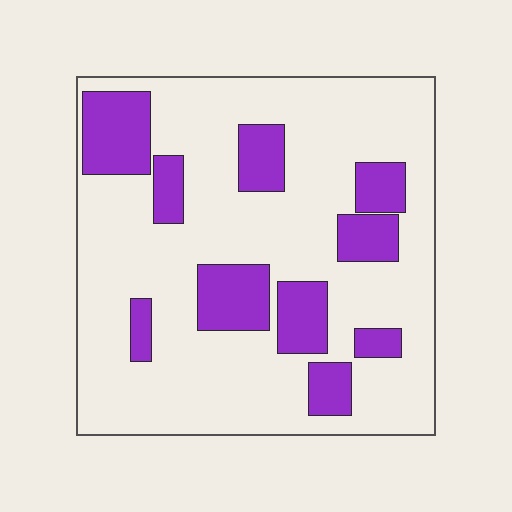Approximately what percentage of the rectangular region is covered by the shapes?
Approximately 25%.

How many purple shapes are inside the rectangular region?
10.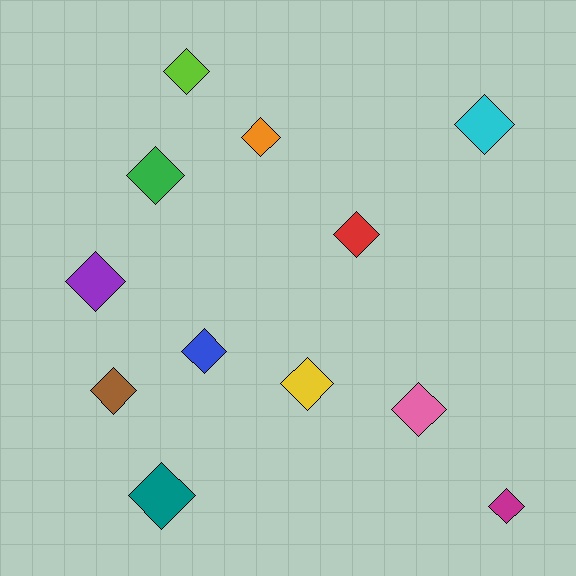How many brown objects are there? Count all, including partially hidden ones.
There is 1 brown object.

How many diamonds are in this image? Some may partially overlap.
There are 12 diamonds.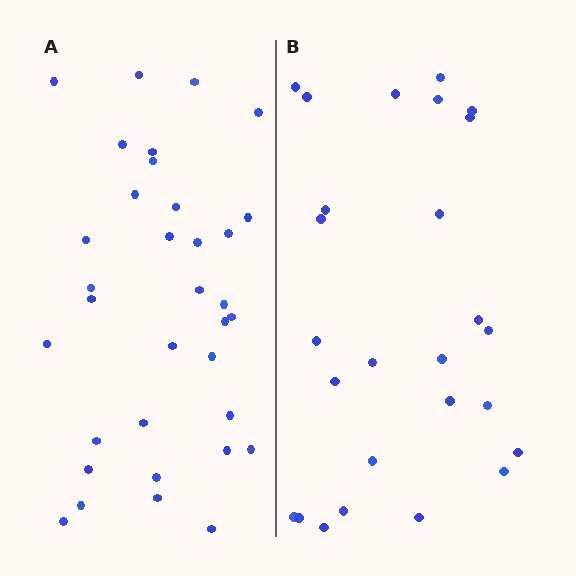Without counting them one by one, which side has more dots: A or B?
Region A (the left region) has more dots.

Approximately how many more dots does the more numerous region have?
Region A has roughly 8 or so more dots than region B.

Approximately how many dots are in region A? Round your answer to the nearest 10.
About 30 dots. (The exact count is 34, which rounds to 30.)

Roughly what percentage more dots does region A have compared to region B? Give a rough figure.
About 30% more.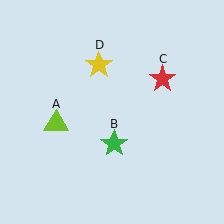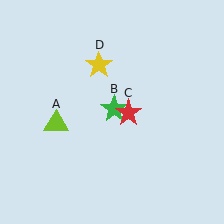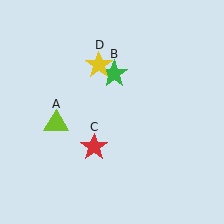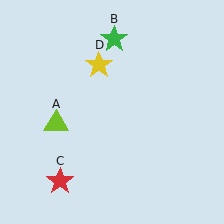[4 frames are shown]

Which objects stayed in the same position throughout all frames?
Lime triangle (object A) and yellow star (object D) remained stationary.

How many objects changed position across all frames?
2 objects changed position: green star (object B), red star (object C).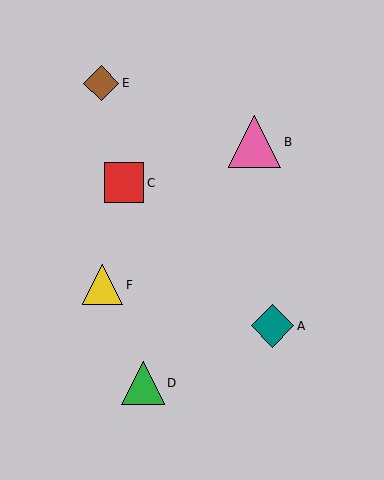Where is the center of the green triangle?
The center of the green triangle is at (143, 383).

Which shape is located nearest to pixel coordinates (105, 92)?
The brown diamond (labeled E) at (101, 83) is nearest to that location.